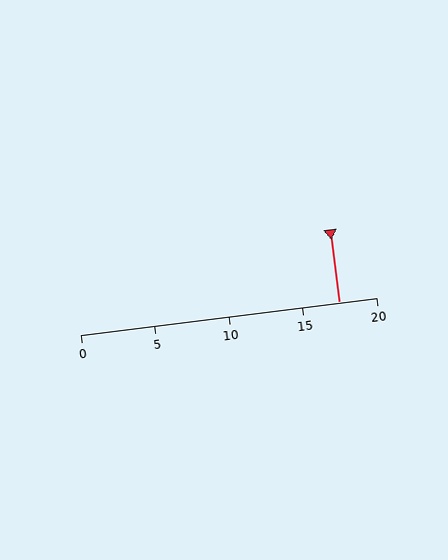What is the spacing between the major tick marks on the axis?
The major ticks are spaced 5 apart.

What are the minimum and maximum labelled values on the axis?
The axis runs from 0 to 20.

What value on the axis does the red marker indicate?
The marker indicates approximately 17.5.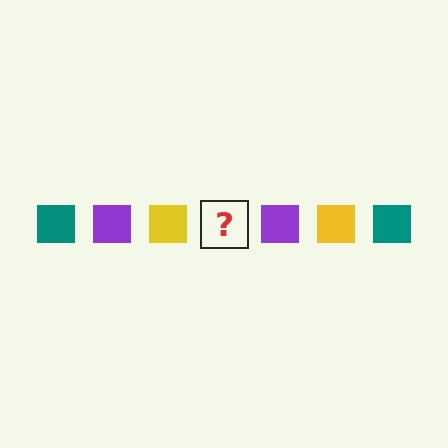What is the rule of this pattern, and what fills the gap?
The rule is that the pattern cycles through teal, purple, yellow squares. The gap should be filled with a teal square.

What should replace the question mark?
The question mark should be replaced with a teal square.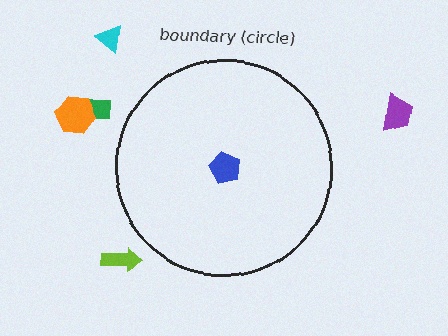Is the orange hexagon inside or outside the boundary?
Outside.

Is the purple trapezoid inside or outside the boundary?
Outside.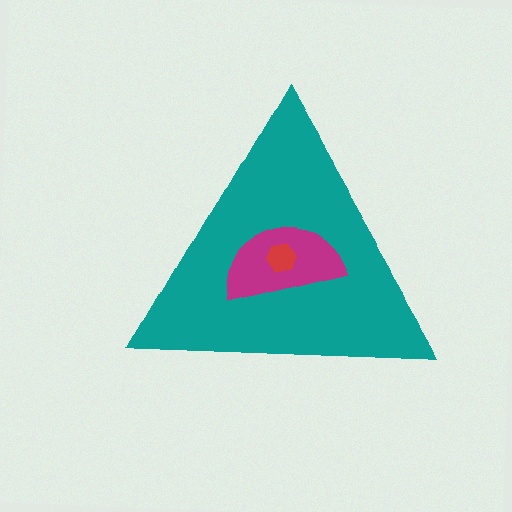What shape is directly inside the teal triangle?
The magenta semicircle.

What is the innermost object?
The red hexagon.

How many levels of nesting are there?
3.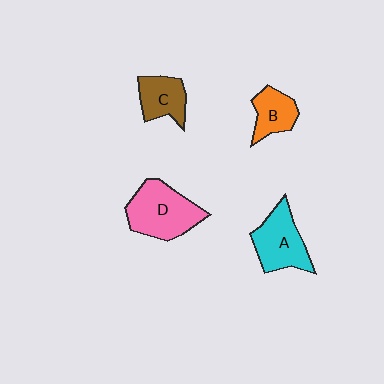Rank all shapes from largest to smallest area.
From largest to smallest: D (pink), A (cyan), C (brown), B (orange).